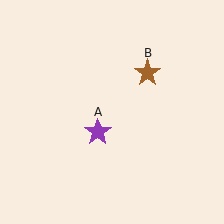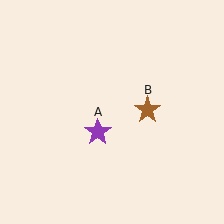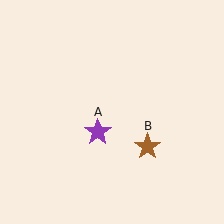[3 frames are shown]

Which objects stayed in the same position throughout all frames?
Purple star (object A) remained stationary.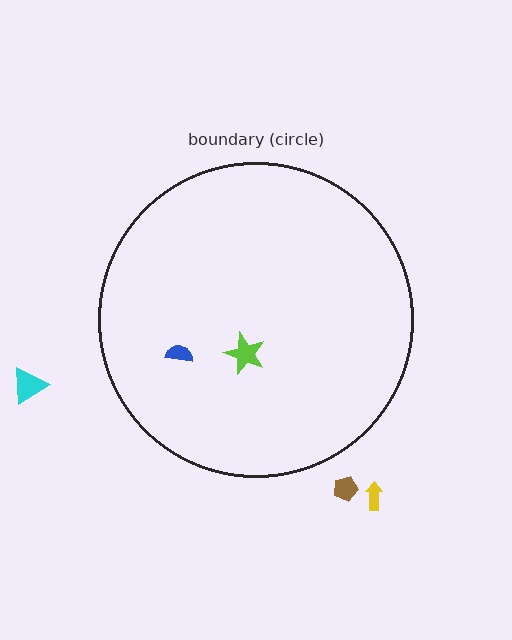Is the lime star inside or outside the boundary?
Inside.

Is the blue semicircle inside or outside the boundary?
Inside.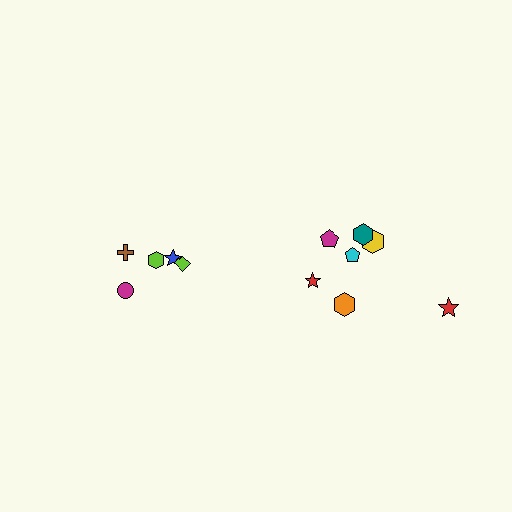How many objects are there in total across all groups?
There are 12 objects.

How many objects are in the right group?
There are 7 objects.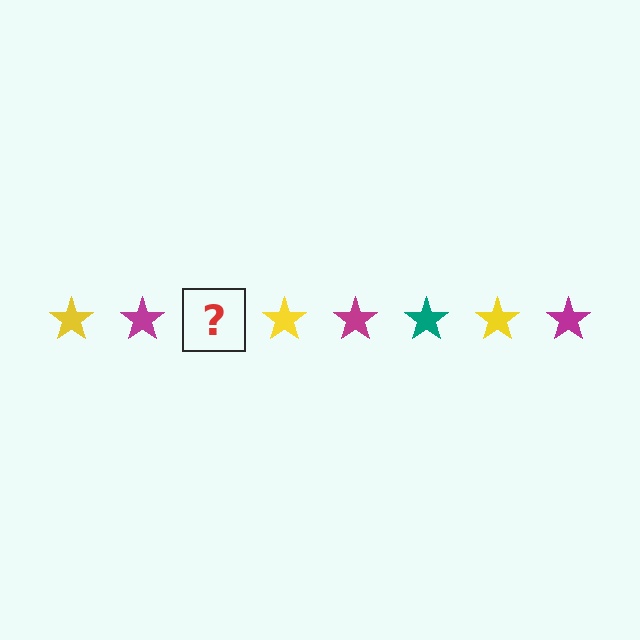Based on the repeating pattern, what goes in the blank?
The blank should be a teal star.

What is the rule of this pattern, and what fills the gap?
The rule is that the pattern cycles through yellow, magenta, teal stars. The gap should be filled with a teal star.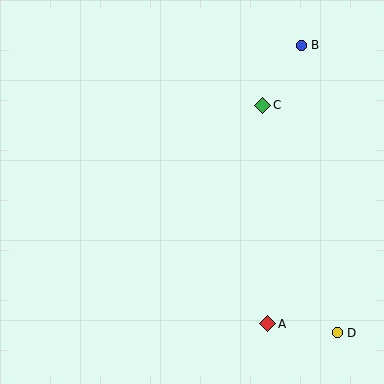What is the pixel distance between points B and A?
The distance between B and A is 281 pixels.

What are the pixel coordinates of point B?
Point B is at (301, 45).